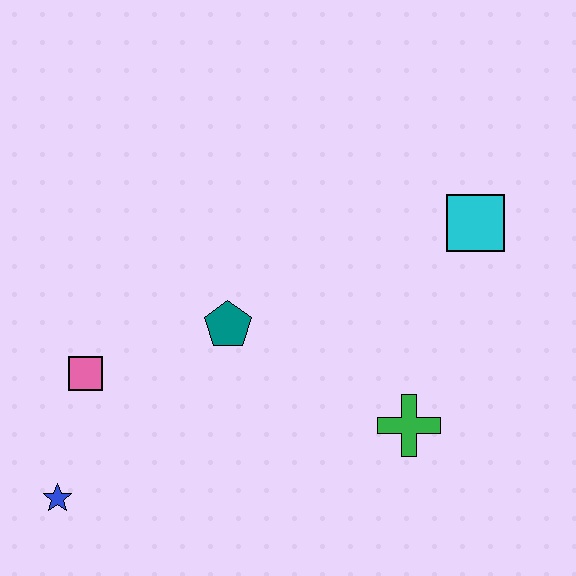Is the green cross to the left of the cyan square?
Yes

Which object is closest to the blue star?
The pink square is closest to the blue star.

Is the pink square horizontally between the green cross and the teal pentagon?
No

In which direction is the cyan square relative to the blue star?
The cyan square is to the right of the blue star.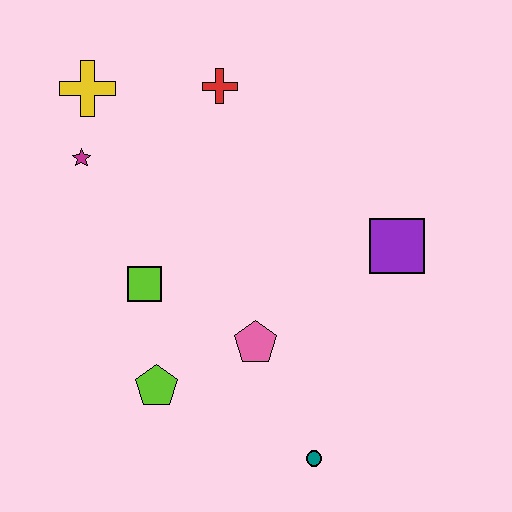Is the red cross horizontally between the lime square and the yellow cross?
No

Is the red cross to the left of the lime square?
No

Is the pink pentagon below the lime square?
Yes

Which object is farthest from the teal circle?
The yellow cross is farthest from the teal circle.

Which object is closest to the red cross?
The yellow cross is closest to the red cross.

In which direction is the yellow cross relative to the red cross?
The yellow cross is to the left of the red cross.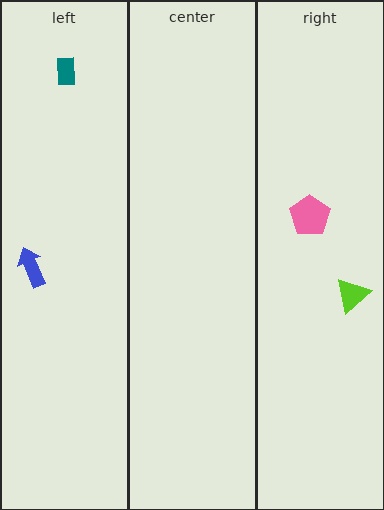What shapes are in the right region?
The pink pentagon, the lime triangle.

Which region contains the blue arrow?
The left region.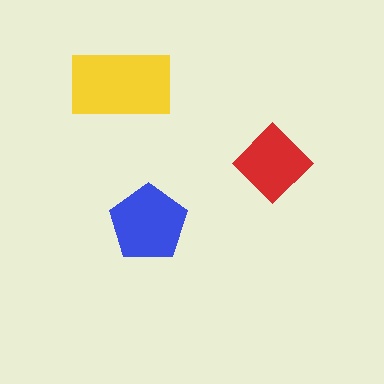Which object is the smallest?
The red diamond.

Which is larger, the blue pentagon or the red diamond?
The blue pentagon.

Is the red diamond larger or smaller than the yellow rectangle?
Smaller.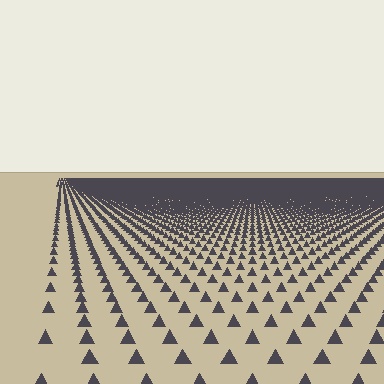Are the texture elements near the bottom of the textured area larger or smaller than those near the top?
Larger. Near the bottom, elements are closer to the viewer and appear at a bigger on-screen size.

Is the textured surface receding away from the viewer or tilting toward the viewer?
The surface is receding away from the viewer. Texture elements get smaller and denser toward the top.